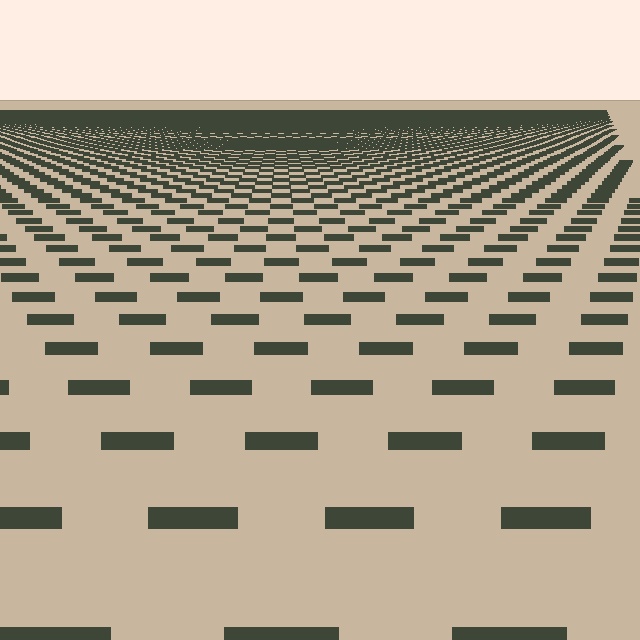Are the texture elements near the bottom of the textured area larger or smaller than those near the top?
Larger. Near the bottom, elements are closer to the viewer and appear at a bigger on-screen size.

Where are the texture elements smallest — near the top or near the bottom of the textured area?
Near the top.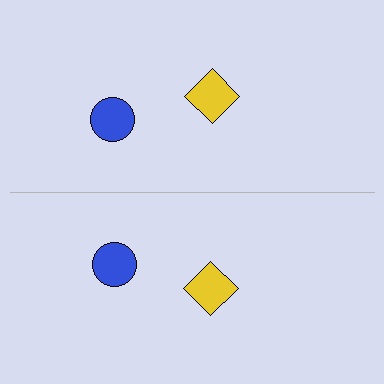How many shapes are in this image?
There are 4 shapes in this image.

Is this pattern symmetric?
Yes, this pattern has bilateral (reflection) symmetry.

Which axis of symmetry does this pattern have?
The pattern has a horizontal axis of symmetry running through the center of the image.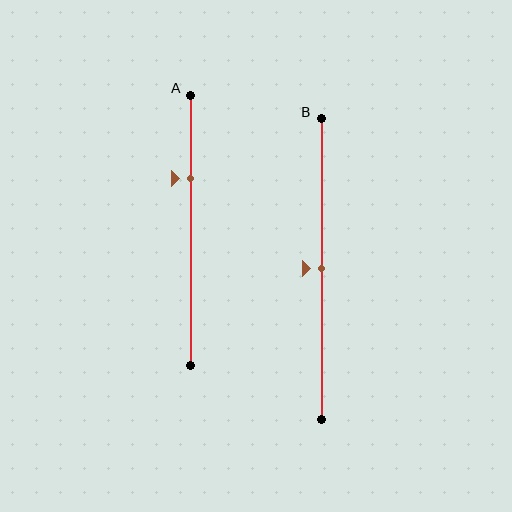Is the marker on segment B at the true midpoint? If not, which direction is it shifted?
Yes, the marker on segment B is at the true midpoint.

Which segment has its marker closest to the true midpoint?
Segment B has its marker closest to the true midpoint.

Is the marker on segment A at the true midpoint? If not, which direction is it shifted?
No, the marker on segment A is shifted upward by about 19% of the segment length.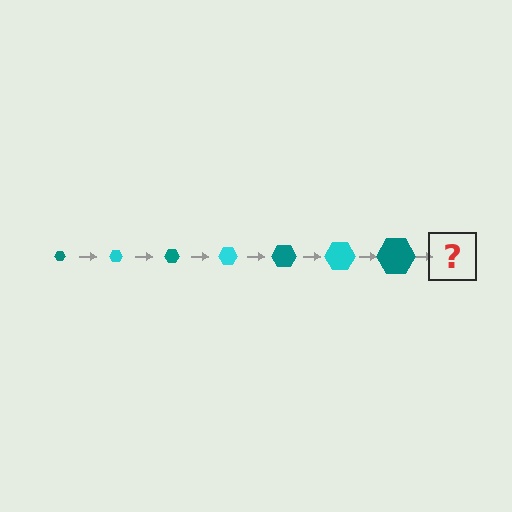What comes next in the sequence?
The next element should be a cyan hexagon, larger than the previous one.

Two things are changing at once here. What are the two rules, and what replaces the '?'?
The two rules are that the hexagon grows larger each step and the color cycles through teal and cyan. The '?' should be a cyan hexagon, larger than the previous one.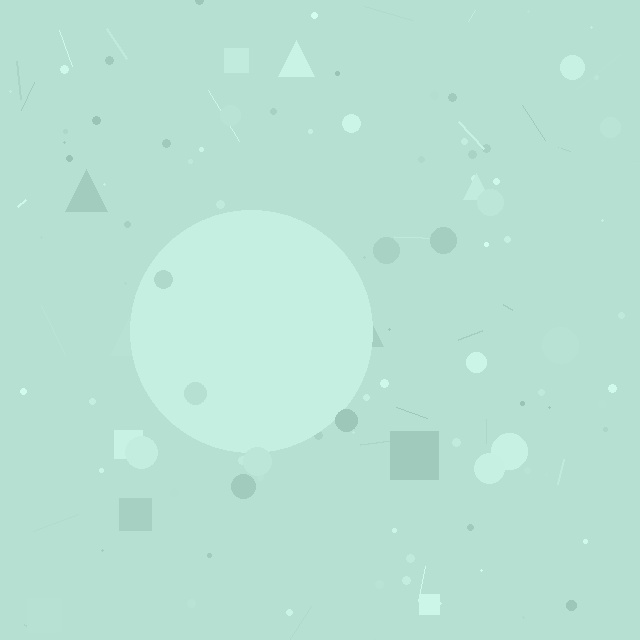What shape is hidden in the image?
A circle is hidden in the image.